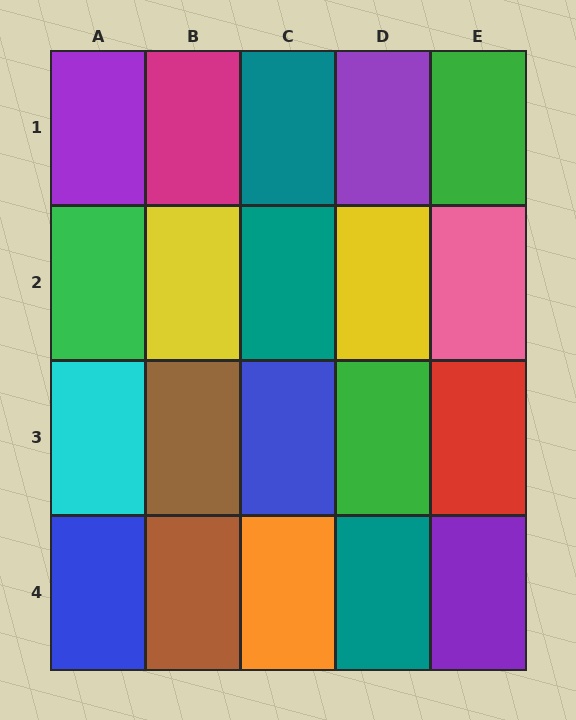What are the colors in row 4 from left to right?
Blue, brown, orange, teal, purple.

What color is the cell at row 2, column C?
Teal.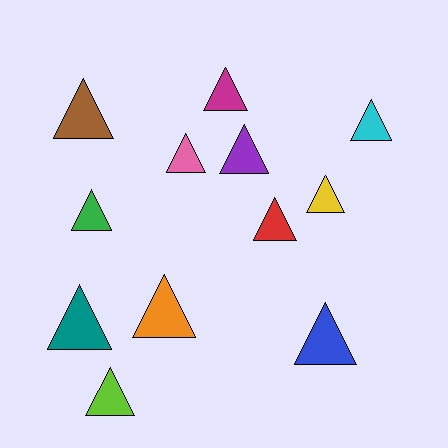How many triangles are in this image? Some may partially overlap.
There are 12 triangles.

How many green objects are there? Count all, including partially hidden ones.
There is 1 green object.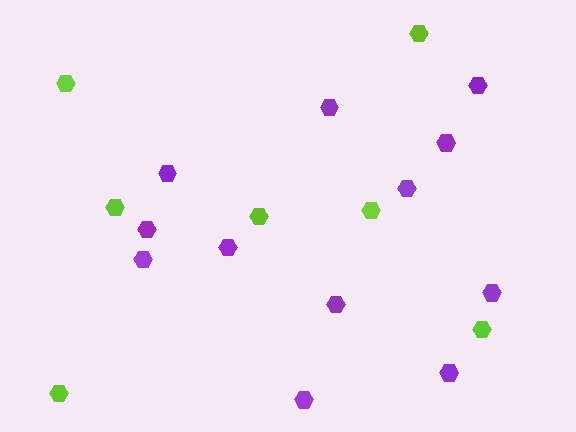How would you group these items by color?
There are 2 groups: one group of purple hexagons (12) and one group of lime hexagons (7).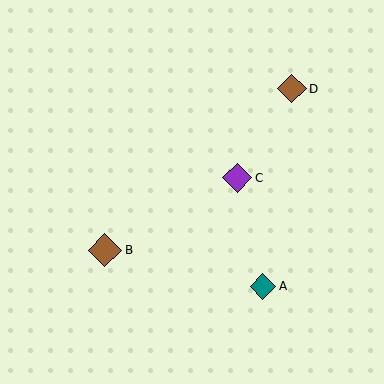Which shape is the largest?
The brown diamond (labeled B) is the largest.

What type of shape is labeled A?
Shape A is a teal diamond.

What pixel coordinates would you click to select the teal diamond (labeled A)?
Click at (263, 286) to select the teal diamond A.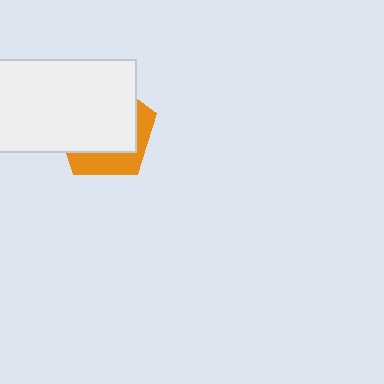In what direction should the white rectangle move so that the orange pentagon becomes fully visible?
The white rectangle should move toward the upper-left. That is the shortest direction to clear the overlap and leave the orange pentagon fully visible.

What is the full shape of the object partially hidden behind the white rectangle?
The partially hidden object is an orange pentagon.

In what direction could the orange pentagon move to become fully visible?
The orange pentagon could move toward the lower-right. That would shift it out from behind the white rectangle entirely.